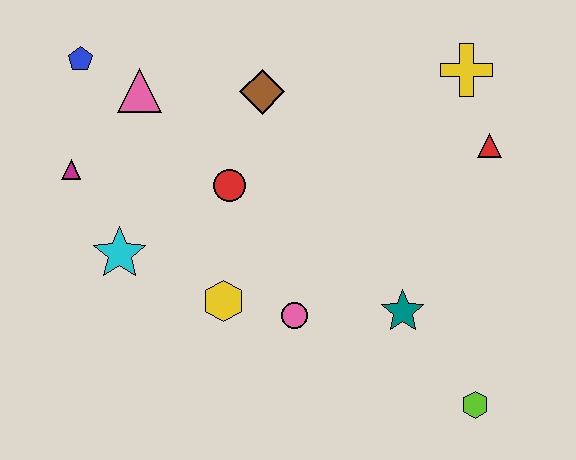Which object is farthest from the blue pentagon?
The lime hexagon is farthest from the blue pentagon.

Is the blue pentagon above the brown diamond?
Yes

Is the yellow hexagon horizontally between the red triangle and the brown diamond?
No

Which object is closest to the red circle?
The brown diamond is closest to the red circle.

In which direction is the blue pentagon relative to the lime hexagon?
The blue pentagon is to the left of the lime hexagon.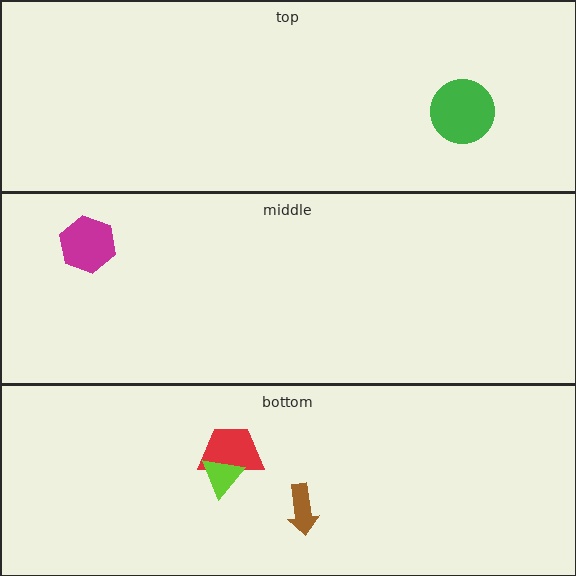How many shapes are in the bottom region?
3.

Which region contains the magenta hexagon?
The middle region.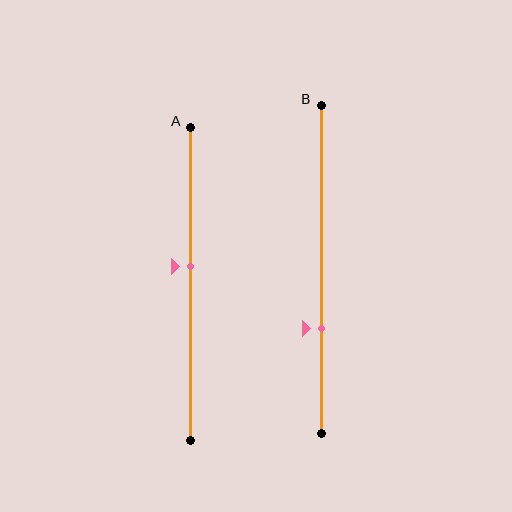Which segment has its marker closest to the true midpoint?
Segment A has its marker closest to the true midpoint.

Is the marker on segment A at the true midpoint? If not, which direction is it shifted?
No, the marker on segment A is shifted upward by about 6% of the segment length.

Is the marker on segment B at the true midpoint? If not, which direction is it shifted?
No, the marker on segment B is shifted downward by about 18% of the segment length.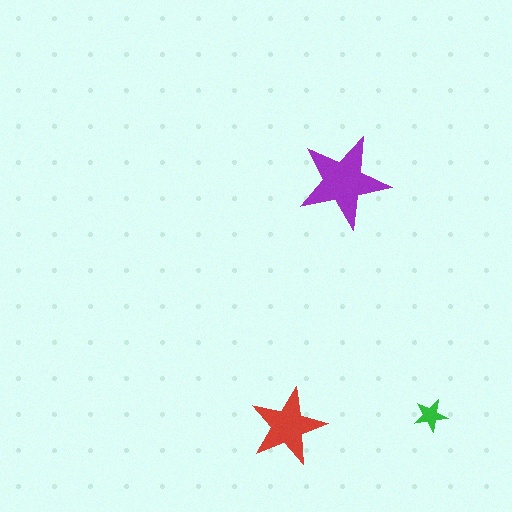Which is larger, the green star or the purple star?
The purple one.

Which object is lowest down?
The red star is bottommost.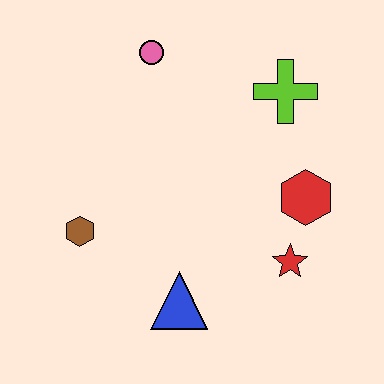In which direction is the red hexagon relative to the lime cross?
The red hexagon is below the lime cross.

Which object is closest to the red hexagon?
The red star is closest to the red hexagon.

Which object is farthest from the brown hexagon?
The lime cross is farthest from the brown hexagon.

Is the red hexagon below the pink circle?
Yes